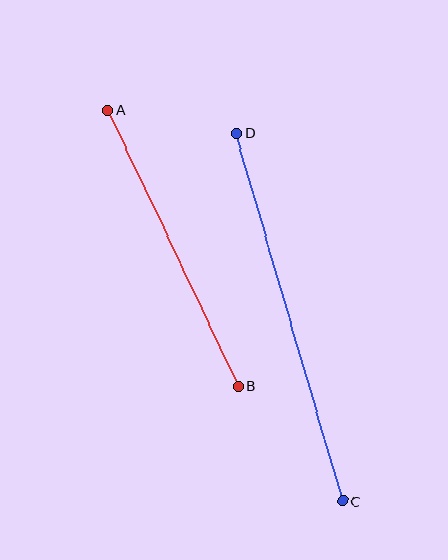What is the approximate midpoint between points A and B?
The midpoint is at approximately (173, 248) pixels.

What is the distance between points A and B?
The distance is approximately 306 pixels.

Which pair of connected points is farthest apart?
Points C and D are farthest apart.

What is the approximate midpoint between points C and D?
The midpoint is at approximately (290, 317) pixels.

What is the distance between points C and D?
The distance is approximately 383 pixels.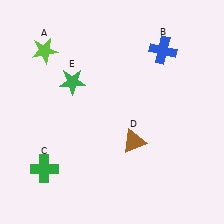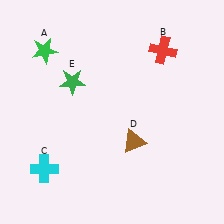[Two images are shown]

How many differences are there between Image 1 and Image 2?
There are 3 differences between the two images.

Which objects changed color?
A changed from lime to green. B changed from blue to red. C changed from green to cyan.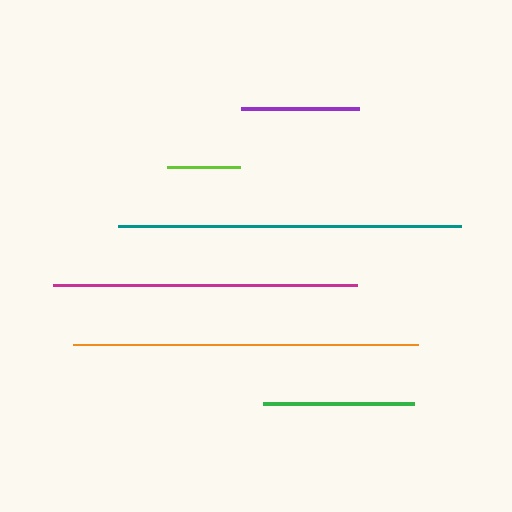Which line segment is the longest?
The orange line is the longest at approximately 345 pixels.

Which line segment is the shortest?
The lime line is the shortest at approximately 73 pixels.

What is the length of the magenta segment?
The magenta segment is approximately 304 pixels long.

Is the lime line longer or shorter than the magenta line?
The magenta line is longer than the lime line.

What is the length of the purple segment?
The purple segment is approximately 118 pixels long.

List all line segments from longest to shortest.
From longest to shortest: orange, teal, magenta, green, purple, lime.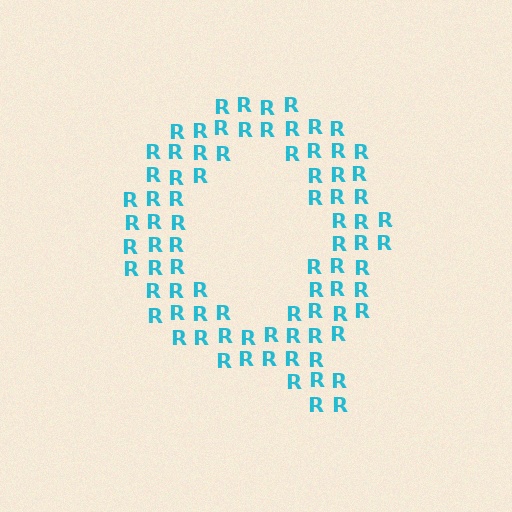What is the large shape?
The large shape is the letter Q.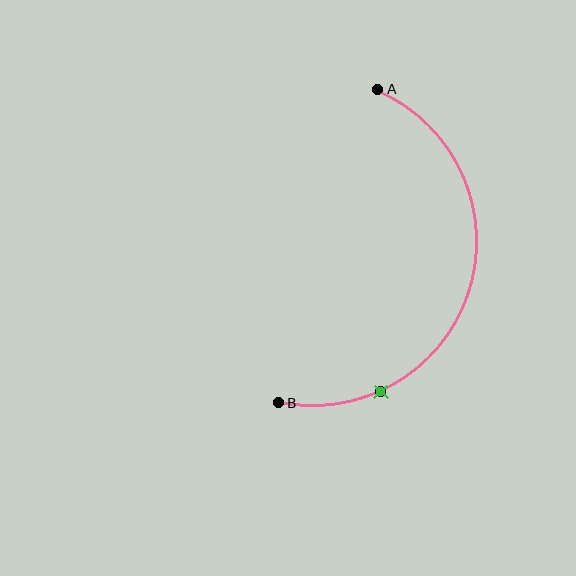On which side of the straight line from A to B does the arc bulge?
The arc bulges to the right of the straight line connecting A and B.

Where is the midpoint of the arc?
The arc midpoint is the point on the curve farthest from the straight line joining A and B. It sits to the right of that line.